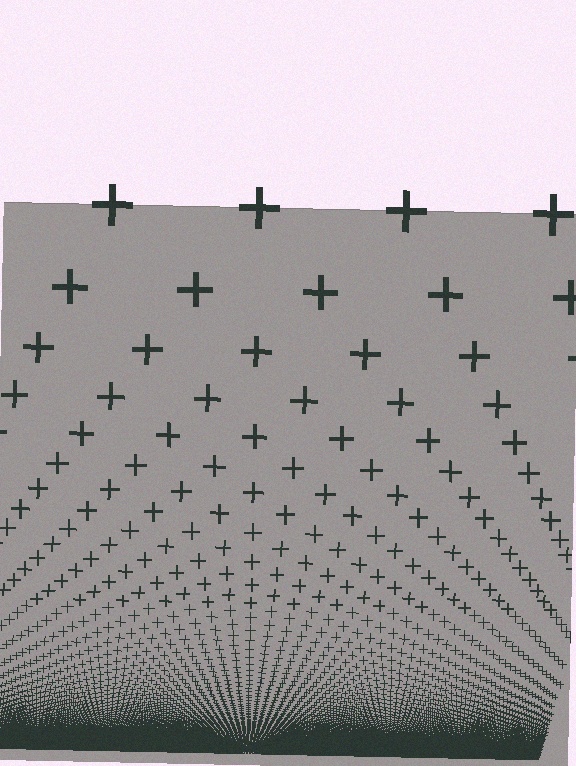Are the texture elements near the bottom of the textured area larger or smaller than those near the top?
Smaller. The gradient is inverted — elements near the bottom are smaller and denser.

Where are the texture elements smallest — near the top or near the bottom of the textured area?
Near the bottom.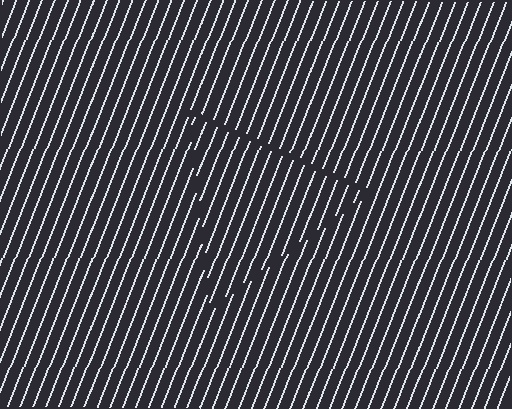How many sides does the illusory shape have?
3 sides — the line-ends trace a triangle.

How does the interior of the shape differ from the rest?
The interior of the shape contains the same grating, shifted by half a period — the contour is defined by the phase discontinuity where line-ends from the inner and outer gratings abut.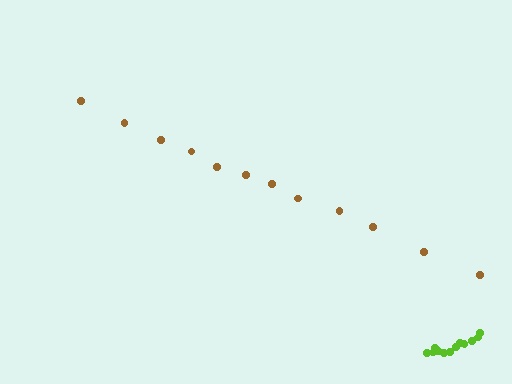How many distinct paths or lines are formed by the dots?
There are 2 distinct paths.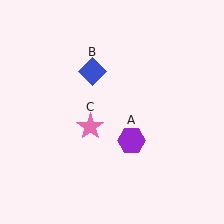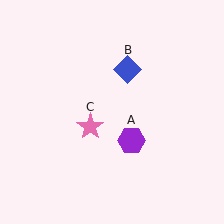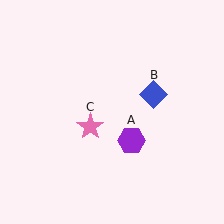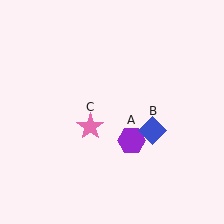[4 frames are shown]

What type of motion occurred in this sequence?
The blue diamond (object B) rotated clockwise around the center of the scene.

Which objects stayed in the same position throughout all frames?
Purple hexagon (object A) and pink star (object C) remained stationary.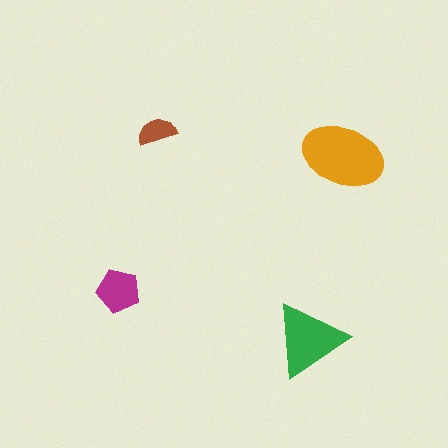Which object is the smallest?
The brown semicircle.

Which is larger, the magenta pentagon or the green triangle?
The green triangle.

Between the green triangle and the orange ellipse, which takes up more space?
The orange ellipse.